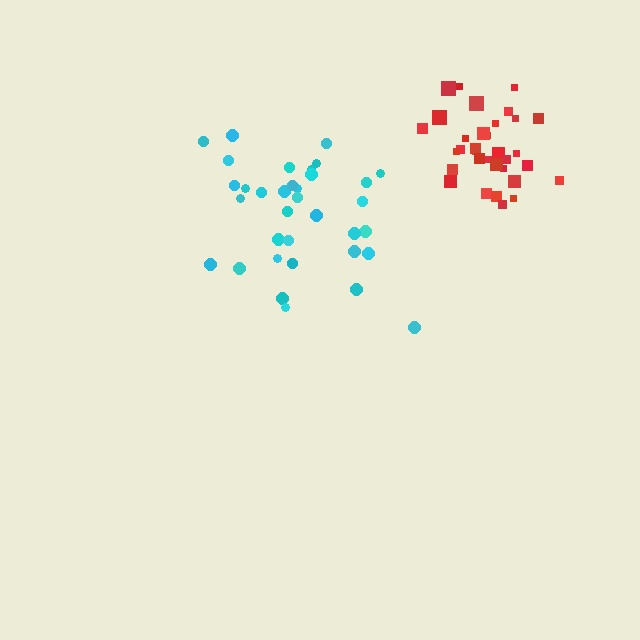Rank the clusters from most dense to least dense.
red, cyan.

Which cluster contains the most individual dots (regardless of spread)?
Cyan (35).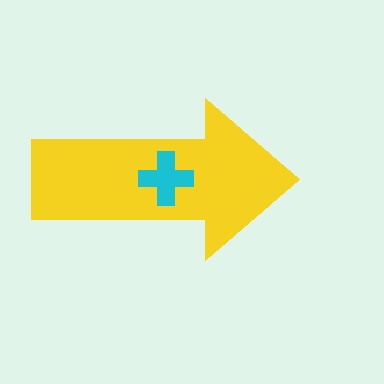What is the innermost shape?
The cyan cross.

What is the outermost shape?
The yellow arrow.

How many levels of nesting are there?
2.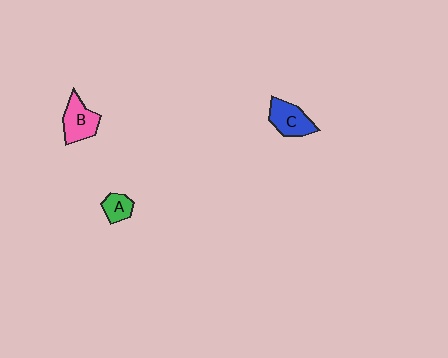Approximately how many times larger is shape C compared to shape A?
Approximately 1.7 times.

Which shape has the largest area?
Shape B (pink).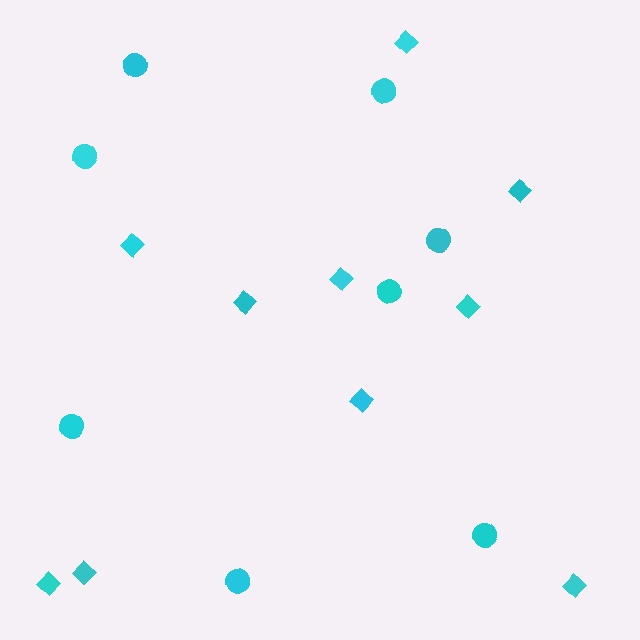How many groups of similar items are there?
There are 2 groups: one group of circles (8) and one group of diamonds (10).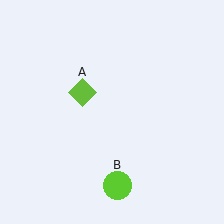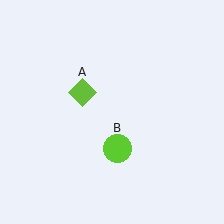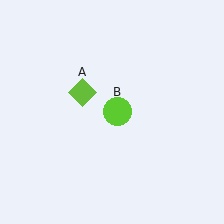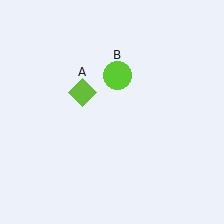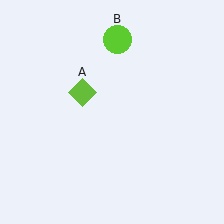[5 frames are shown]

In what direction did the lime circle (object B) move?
The lime circle (object B) moved up.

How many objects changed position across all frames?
1 object changed position: lime circle (object B).